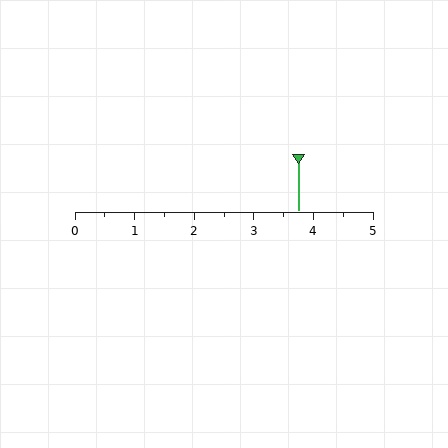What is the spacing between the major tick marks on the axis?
The major ticks are spaced 1 apart.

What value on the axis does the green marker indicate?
The marker indicates approximately 3.8.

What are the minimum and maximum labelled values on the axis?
The axis runs from 0 to 5.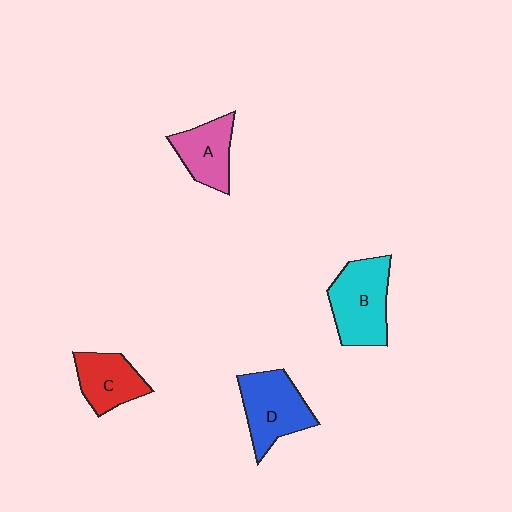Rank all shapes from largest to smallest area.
From largest to smallest: B (cyan), D (blue), A (pink), C (red).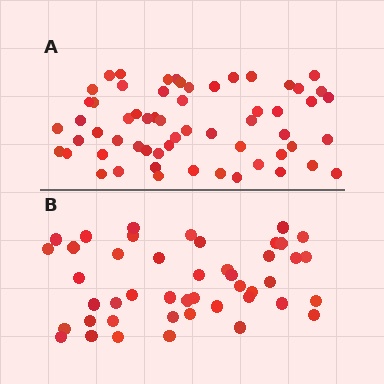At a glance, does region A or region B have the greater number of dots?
Region A (the top region) has more dots.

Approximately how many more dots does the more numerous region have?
Region A has approximately 15 more dots than region B.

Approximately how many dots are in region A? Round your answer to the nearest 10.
About 60 dots.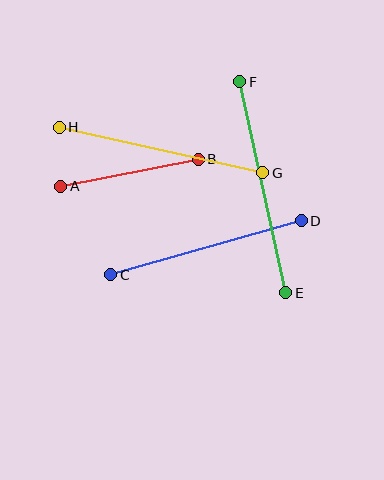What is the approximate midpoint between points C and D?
The midpoint is at approximately (206, 248) pixels.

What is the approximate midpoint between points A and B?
The midpoint is at approximately (130, 173) pixels.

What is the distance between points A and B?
The distance is approximately 140 pixels.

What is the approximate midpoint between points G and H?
The midpoint is at approximately (161, 150) pixels.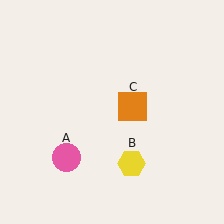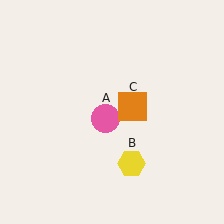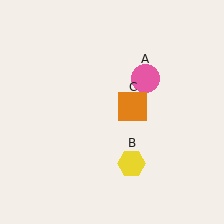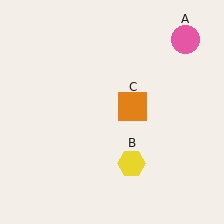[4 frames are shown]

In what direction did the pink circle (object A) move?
The pink circle (object A) moved up and to the right.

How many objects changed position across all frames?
1 object changed position: pink circle (object A).